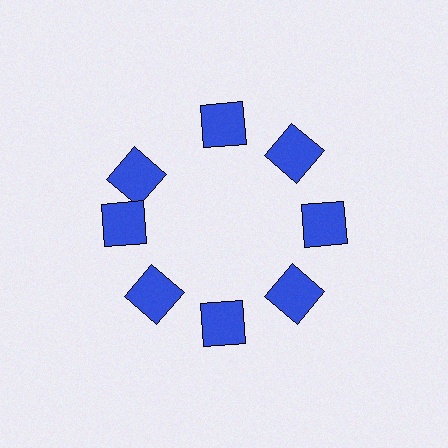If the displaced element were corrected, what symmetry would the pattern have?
It would have 8-fold rotational symmetry — the pattern would map onto itself every 45 degrees.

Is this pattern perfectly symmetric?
No. The 8 blue squares are arranged in a ring, but one element near the 10 o'clock position is rotated out of alignment along the ring, breaking the 8-fold rotational symmetry.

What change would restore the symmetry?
The symmetry would be restored by rotating it back into even spacing with its neighbors so that all 8 squares sit at equal angles and equal distance from the center.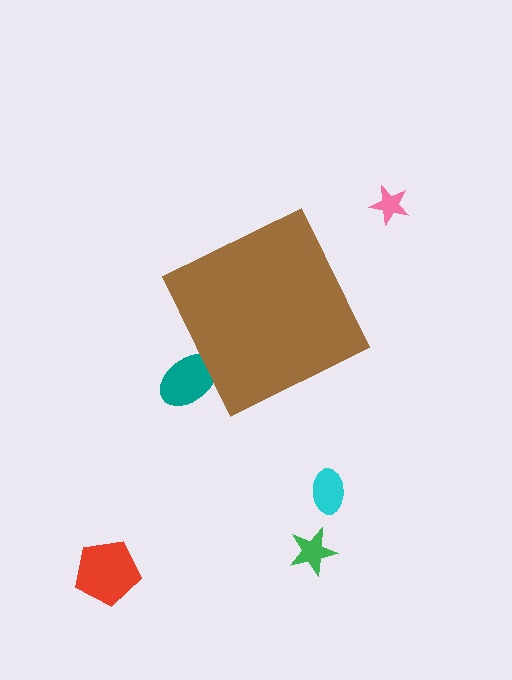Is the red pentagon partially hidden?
No, the red pentagon is fully visible.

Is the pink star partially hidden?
No, the pink star is fully visible.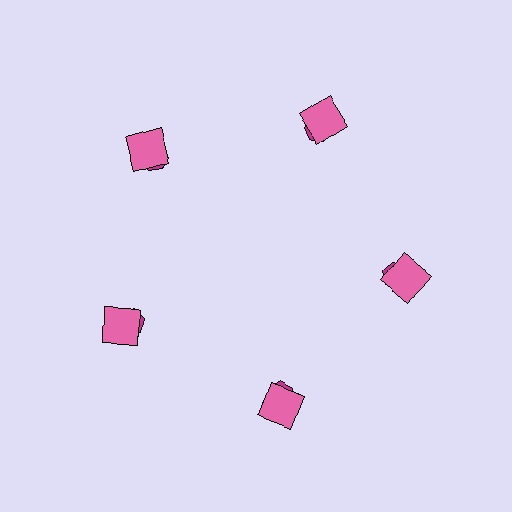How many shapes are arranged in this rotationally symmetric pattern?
There are 10 shapes, arranged in 5 groups of 2.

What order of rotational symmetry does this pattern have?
This pattern has 5-fold rotational symmetry.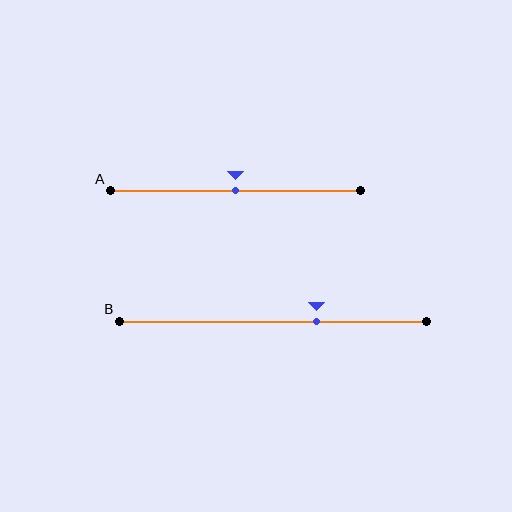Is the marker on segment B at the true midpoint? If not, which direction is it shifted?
No, the marker on segment B is shifted to the right by about 14% of the segment length.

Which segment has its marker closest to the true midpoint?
Segment A has its marker closest to the true midpoint.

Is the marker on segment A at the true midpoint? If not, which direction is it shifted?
Yes, the marker on segment A is at the true midpoint.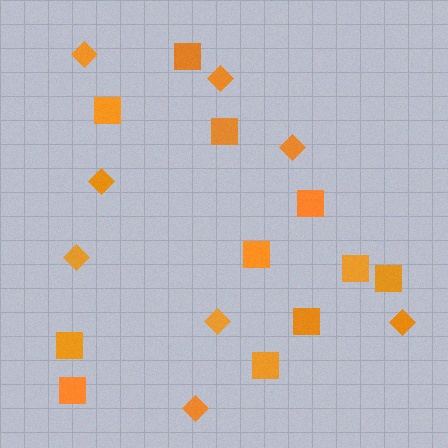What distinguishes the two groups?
There are 2 groups: one group of squares (11) and one group of diamonds (8).